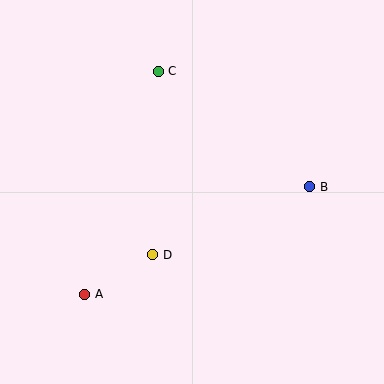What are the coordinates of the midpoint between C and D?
The midpoint between C and D is at (155, 163).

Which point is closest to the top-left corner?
Point C is closest to the top-left corner.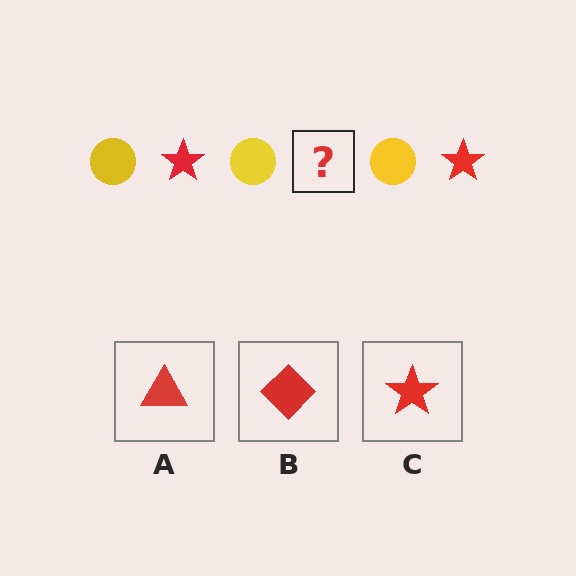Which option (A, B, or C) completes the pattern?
C.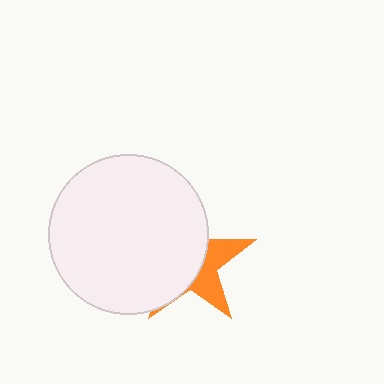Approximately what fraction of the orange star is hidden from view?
Roughly 65% of the orange star is hidden behind the white circle.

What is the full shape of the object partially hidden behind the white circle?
The partially hidden object is an orange star.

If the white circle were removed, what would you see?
You would see the complete orange star.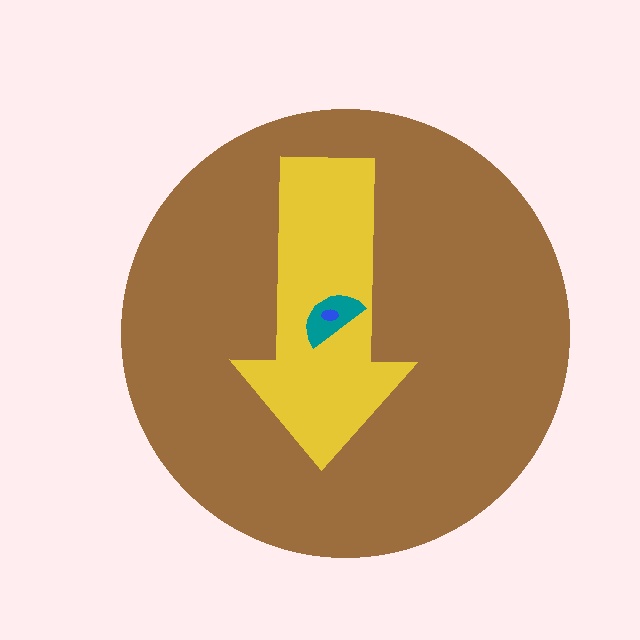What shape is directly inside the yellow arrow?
The teal semicircle.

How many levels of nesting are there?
4.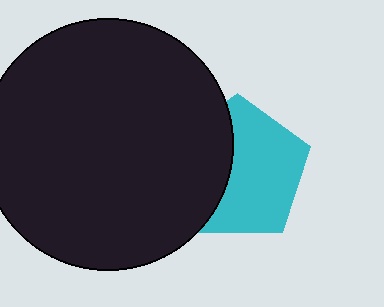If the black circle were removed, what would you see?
You would see the complete cyan pentagon.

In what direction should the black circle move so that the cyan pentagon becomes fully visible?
The black circle should move left. That is the shortest direction to clear the overlap and leave the cyan pentagon fully visible.